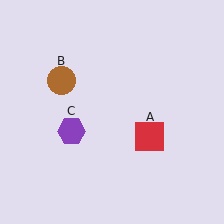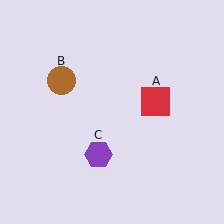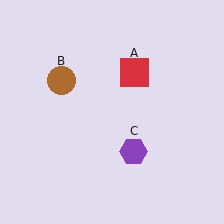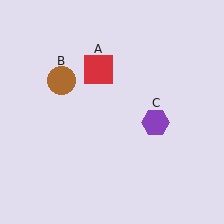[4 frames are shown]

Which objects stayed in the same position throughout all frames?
Brown circle (object B) remained stationary.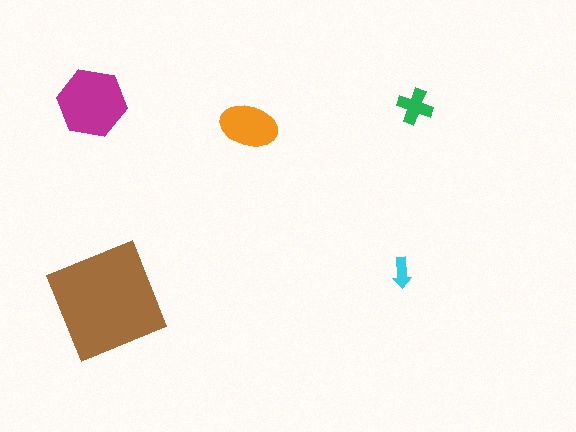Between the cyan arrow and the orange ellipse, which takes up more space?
The orange ellipse.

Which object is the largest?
The brown square.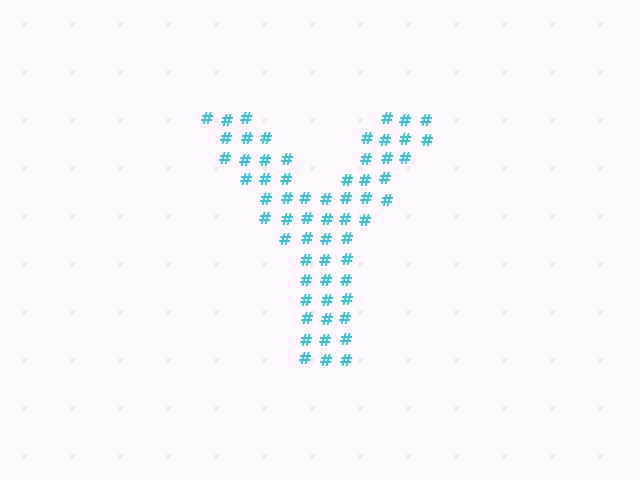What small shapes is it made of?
It is made of small hash symbols.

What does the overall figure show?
The overall figure shows the letter Y.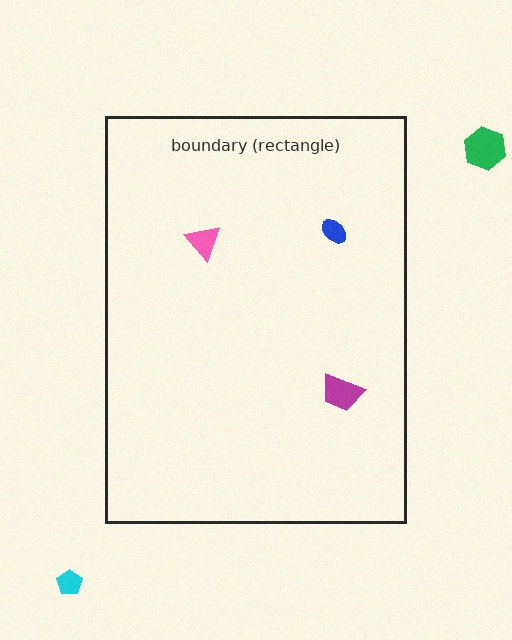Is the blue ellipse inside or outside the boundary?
Inside.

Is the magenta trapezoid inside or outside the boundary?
Inside.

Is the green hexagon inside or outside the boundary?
Outside.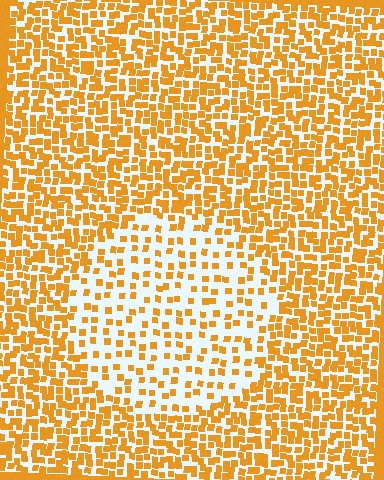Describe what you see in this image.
The image contains small orange elements arranged at two different densities. A circle-shaped region is visible where the elements are less densely packed than the surrounding area.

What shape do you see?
I see a circle.